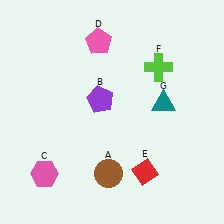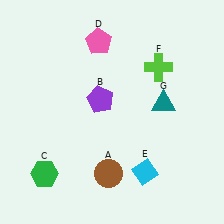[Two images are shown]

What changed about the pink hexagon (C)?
In Image 1, C is pink. In Image 2, it changed to green.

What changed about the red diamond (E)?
In Image 1, E is red. In Image 2, it changed to cyan.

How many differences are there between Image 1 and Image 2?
There are 2 differences between the two images.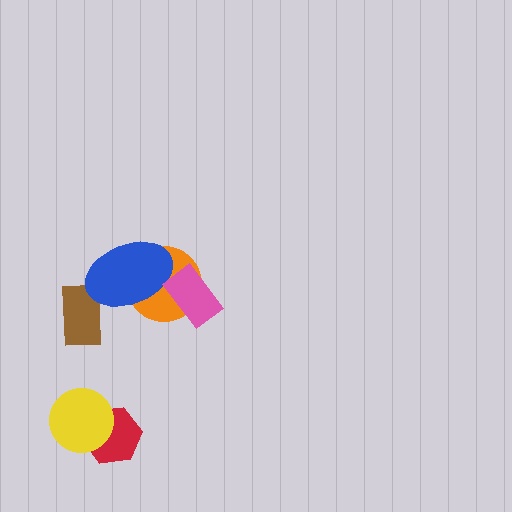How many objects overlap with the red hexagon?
1 object overlaps with the red hexagon.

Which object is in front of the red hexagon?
The yellow circle is in front of the red hexagon.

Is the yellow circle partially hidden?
No, no other shape covers it.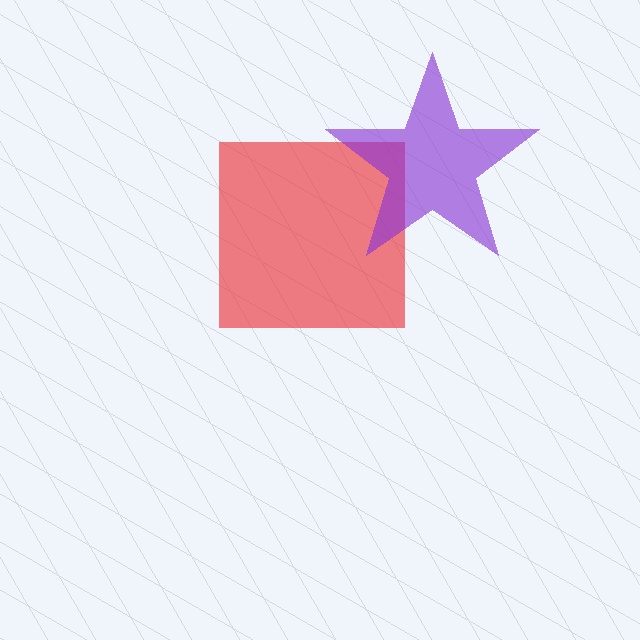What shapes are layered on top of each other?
The layered shapes are: a red square, a purple star.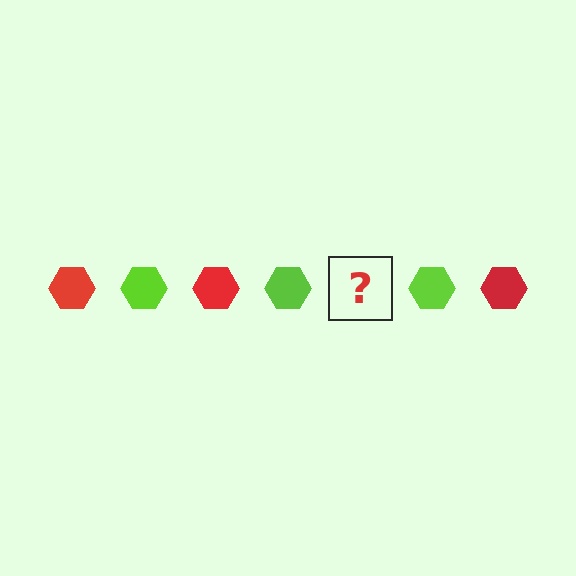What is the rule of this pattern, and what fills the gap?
The rule is that the pattern cycles through red, lime hexagons. The gap should be filled with a red hexagon.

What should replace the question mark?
The question mark should be replaced with a red hexagon.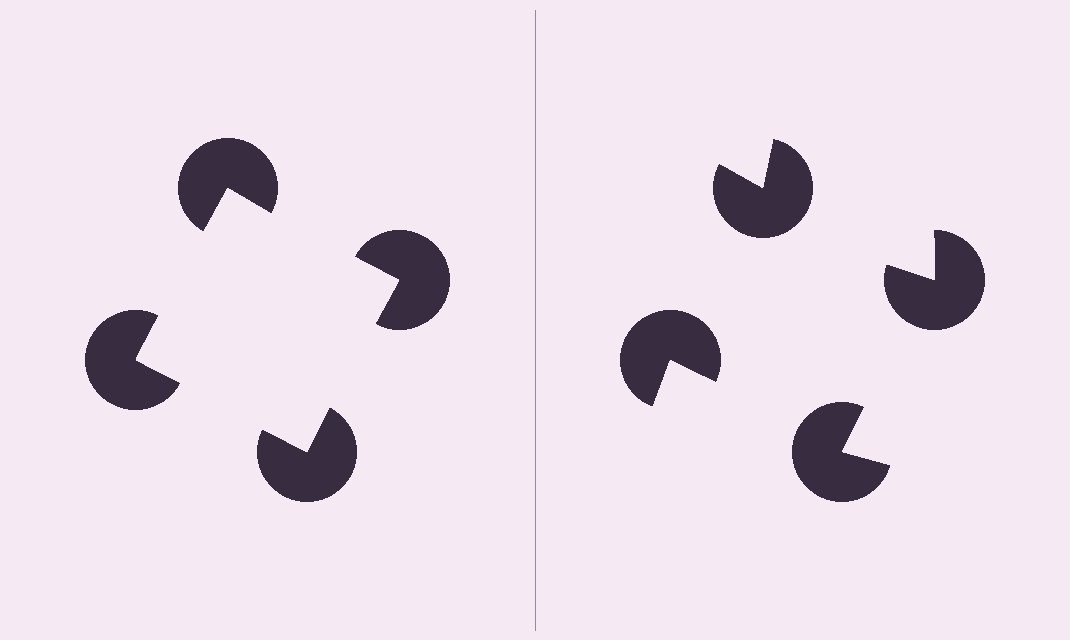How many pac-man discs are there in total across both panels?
8 — 4 on each side.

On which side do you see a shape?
An illusory square appears on the left side. On the right side the wedge cuts are rotated, so no coherent shape forms.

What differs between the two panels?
The pac-man discs are positioned identically on both sides; only the wedge orientations differ. On the left they align to a square; on the right they are misaligned.